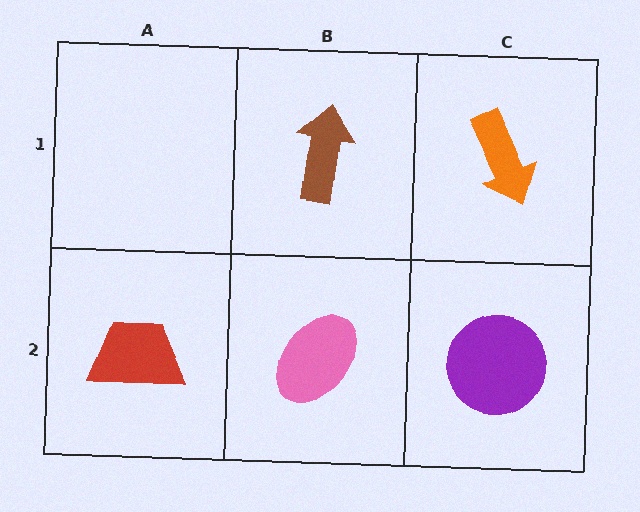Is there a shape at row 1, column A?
No, that cell is empty.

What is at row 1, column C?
An orange arrow.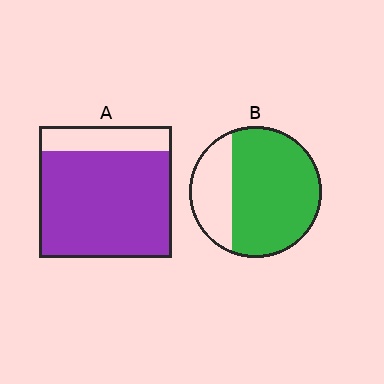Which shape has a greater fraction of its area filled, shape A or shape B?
Shape A.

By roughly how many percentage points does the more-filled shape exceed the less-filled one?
By roughly 10 percentage points (A over B).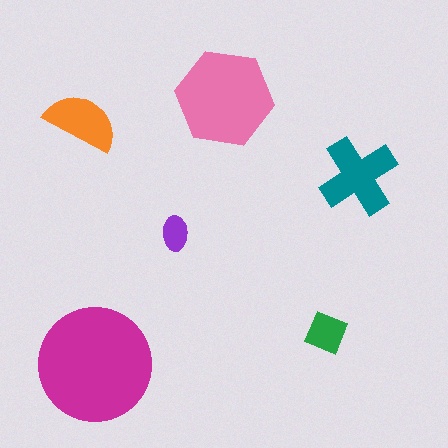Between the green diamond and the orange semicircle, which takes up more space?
The orange semicircle.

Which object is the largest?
The magenta circle.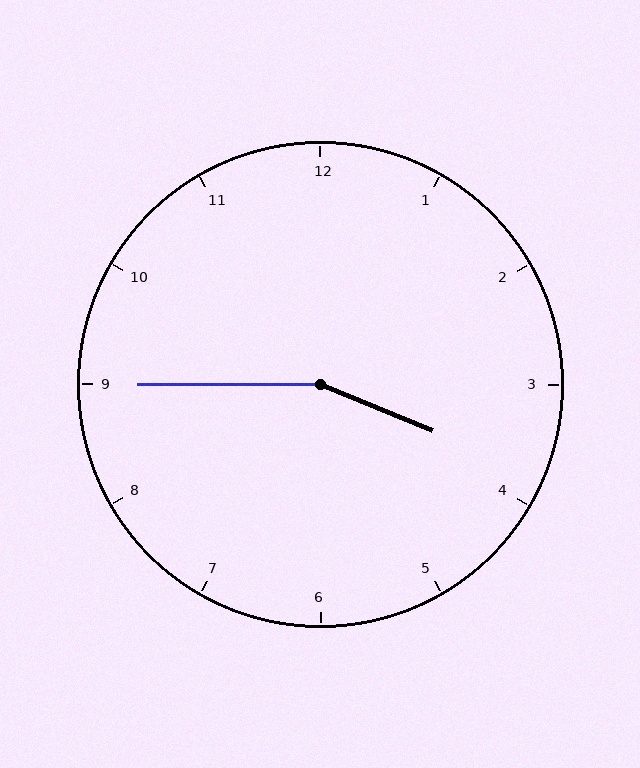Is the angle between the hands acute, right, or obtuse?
It is obtuse.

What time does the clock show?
3:45.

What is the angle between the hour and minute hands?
Approximately 158 degrees.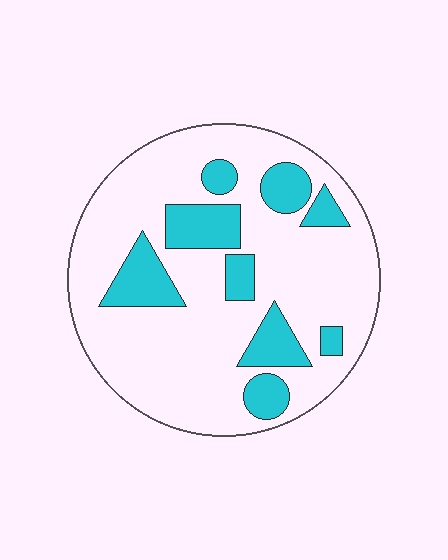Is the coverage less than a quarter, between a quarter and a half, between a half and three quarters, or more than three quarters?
Less than a quarter.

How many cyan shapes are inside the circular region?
9.